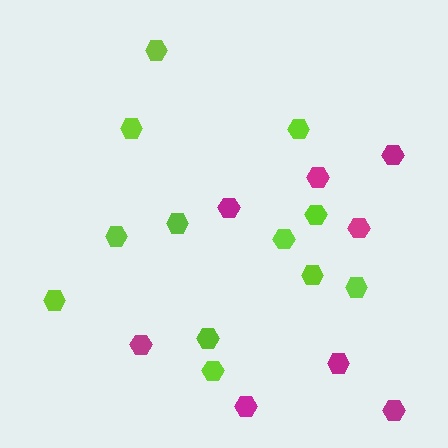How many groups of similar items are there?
There are 2 groups: one group of magenta hexagons (8) and one group of lime hexagons (12).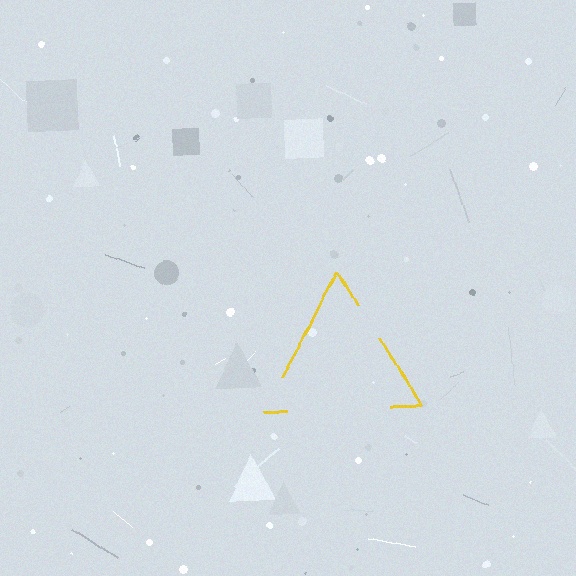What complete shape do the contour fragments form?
The contour fragments form a triangle.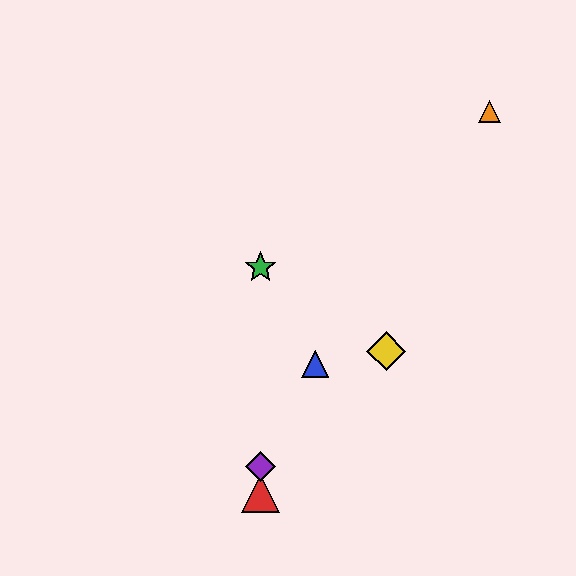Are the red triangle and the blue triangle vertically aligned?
No, the red triangle is at x≈260 and the blue triangle is at x≈315.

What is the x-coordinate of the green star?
The green star is at x≈260.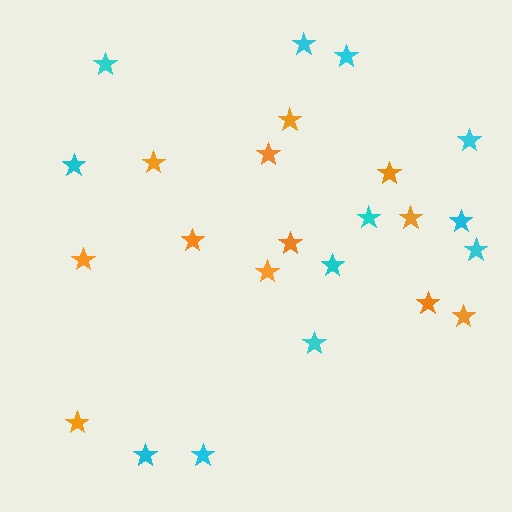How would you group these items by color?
There are 2 groups: one group of orange stars (12) and one group of cyan stars (12).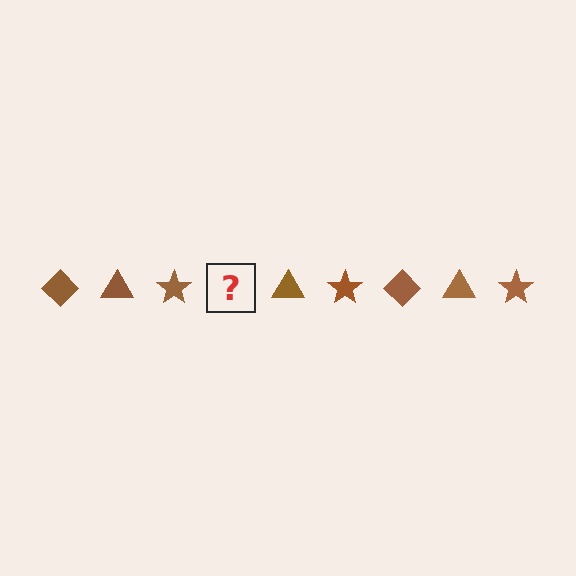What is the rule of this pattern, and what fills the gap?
The rule is that the pattern cycles through diamond, triangle, star shapes in brown. The gap should be filled with a brown diamond.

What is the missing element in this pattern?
The missing element is a brown diamond.